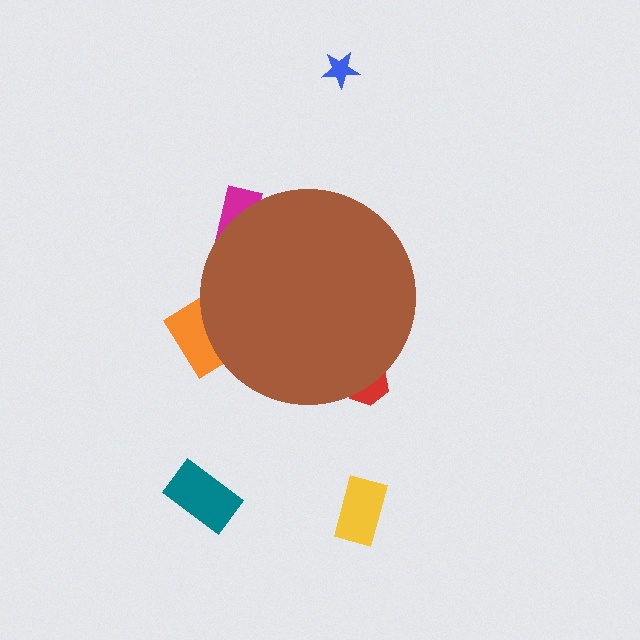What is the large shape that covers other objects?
A brown circle.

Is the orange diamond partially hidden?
Yes, the orange diamond is partially hidden behind the brown circle.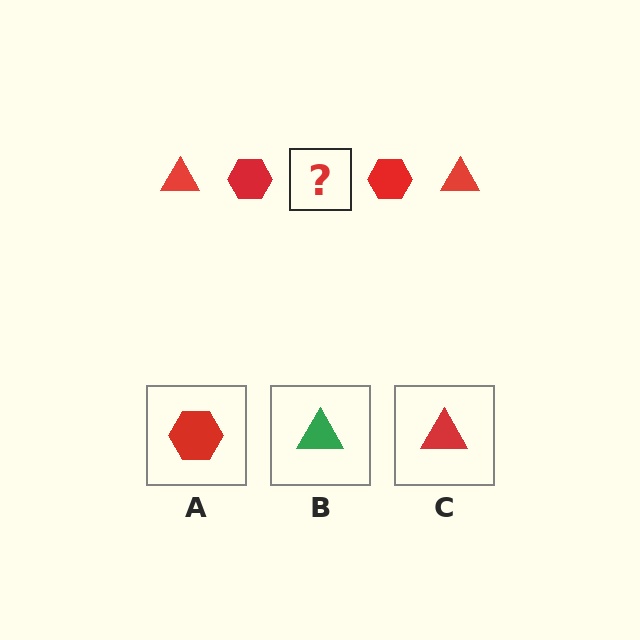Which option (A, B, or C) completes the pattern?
C.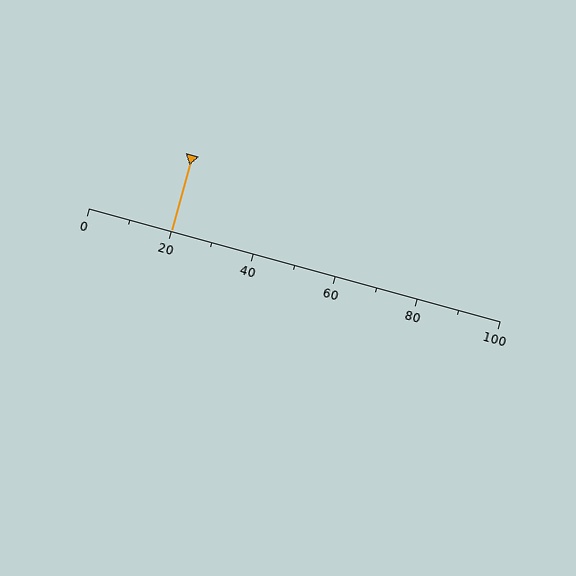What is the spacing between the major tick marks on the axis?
The major ticks are spaced 20 apart.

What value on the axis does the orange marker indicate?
The marker indicates approximately 20.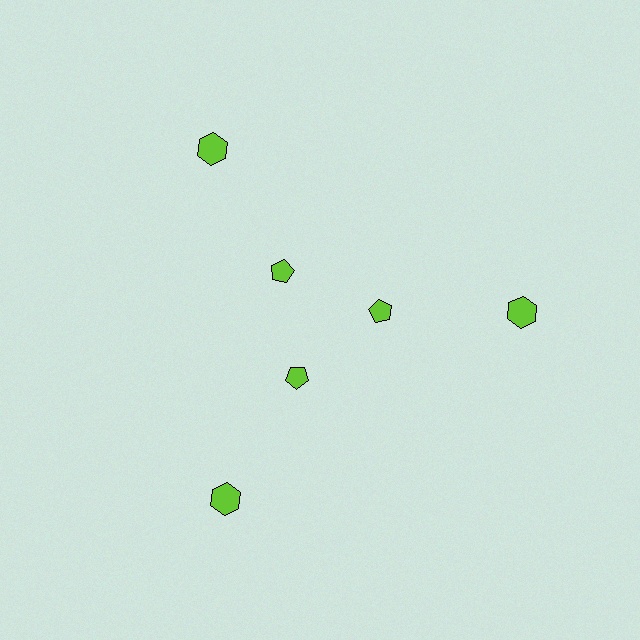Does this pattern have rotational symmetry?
Yes, this pattern has 3-fold rotational symmetry. It looks the same after rotating 120 degrees around the center.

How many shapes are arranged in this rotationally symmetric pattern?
There are 6 shapes, arranged in 3 groups of 2.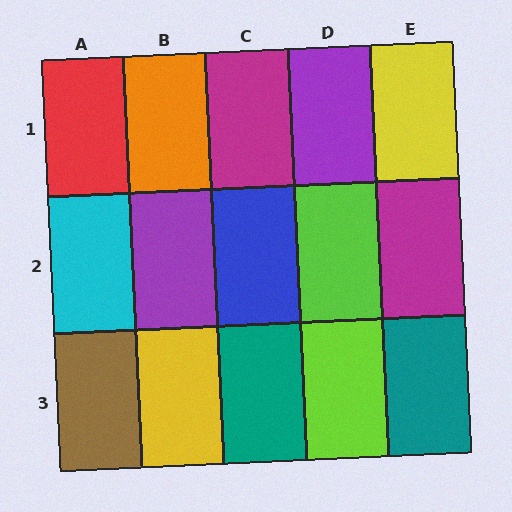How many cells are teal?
2 cells are teal.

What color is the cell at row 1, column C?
Magenta.